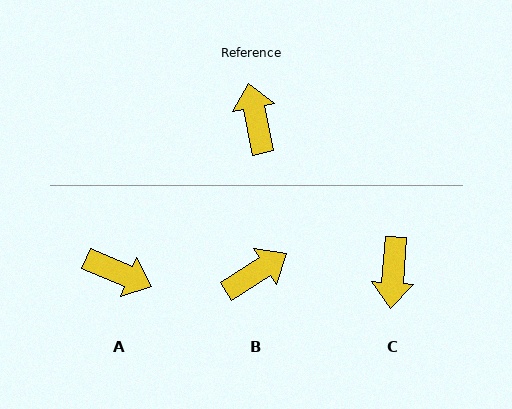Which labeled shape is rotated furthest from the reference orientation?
C, about 164 degrees away.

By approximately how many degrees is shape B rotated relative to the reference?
Approximately 70 degrees clockwise.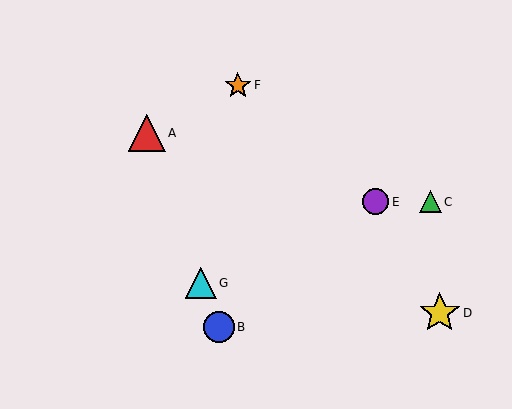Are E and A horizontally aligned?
No, E is at y≈202 and A is at y≈133.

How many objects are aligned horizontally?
2 objects (C, E) are aligned horizontally.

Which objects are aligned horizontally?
Objects C, E are aligned horizontally.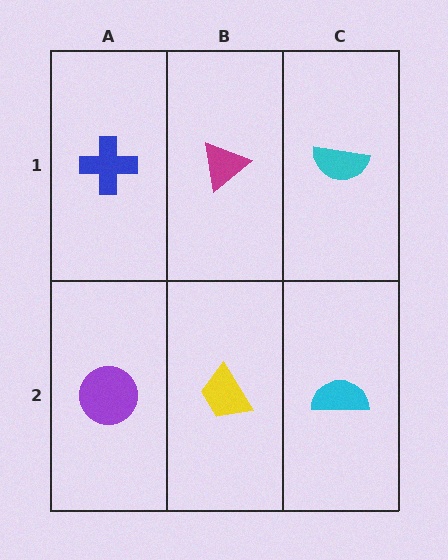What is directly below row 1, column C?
A cyan semicircle.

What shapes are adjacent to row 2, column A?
A blue cross (row 1, column A), a yellow trapezoid (row 2, column B).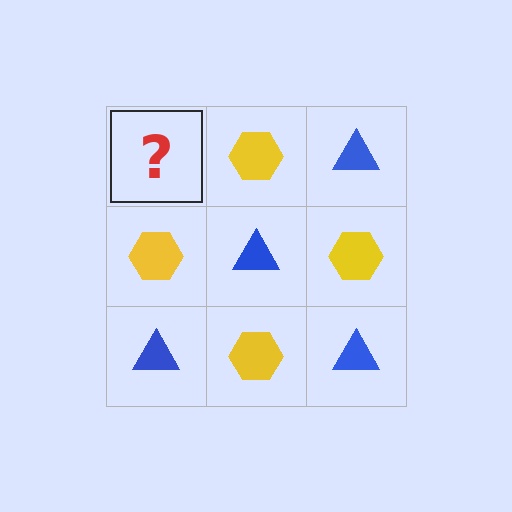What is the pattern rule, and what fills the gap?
The rule is that it alternates blue triangle and yellow hexagon in a checkerboard pattern. The gap should be filled with a blue triangle.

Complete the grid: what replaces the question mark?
The question mark should be replaced with a blue triangle.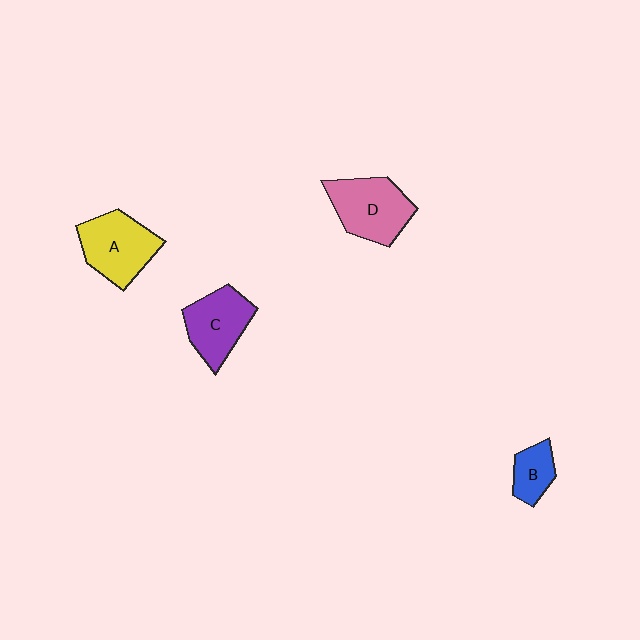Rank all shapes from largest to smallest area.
From largest to smallest: D (pink), A (yellow), C (purple), B (blue).